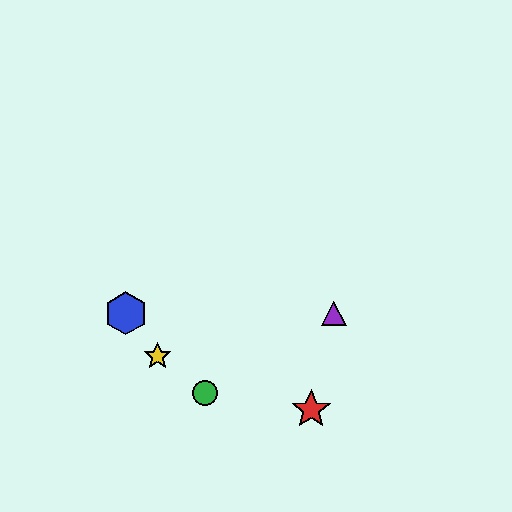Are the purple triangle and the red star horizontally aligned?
No, the purple triangle is at y≈313 and the red star is at y≈410.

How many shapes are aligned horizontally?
2 shapes (the blue hexagon, the purple triangle) are aligned horizontally.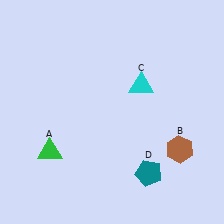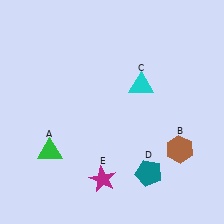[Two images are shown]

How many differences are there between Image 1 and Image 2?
There is 1 difference between the two images.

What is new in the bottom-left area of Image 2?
A magenta star (E) was added in the bottom-left area of Image 2.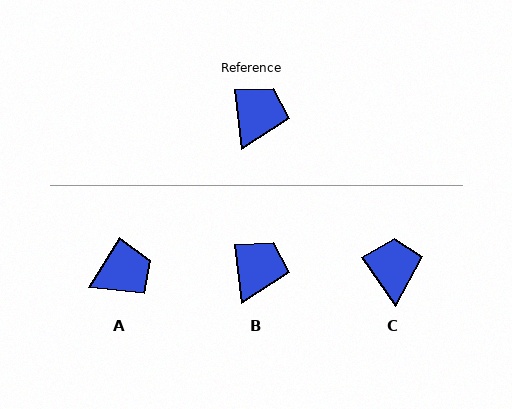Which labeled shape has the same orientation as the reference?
B.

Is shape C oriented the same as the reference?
No, it is off by about 29 degrees.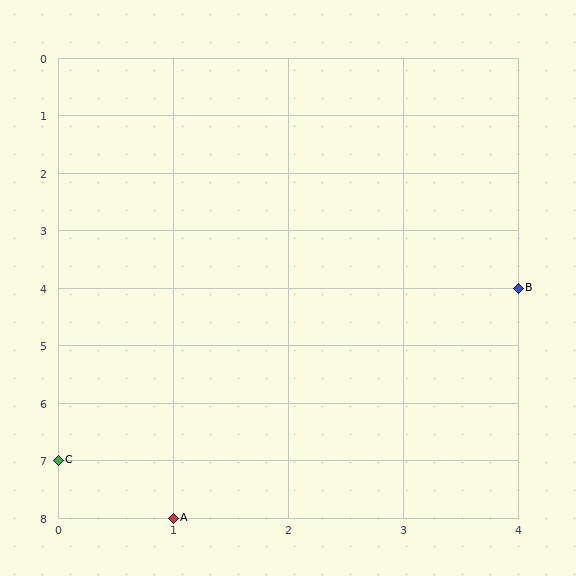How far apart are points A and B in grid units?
Points A and B are 3 columns and 4 rows apart (about 5.0 grid units diagonally).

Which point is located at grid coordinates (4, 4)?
Point B is at (4, 4).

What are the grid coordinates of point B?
Point B is at grid coordinates (4, 4).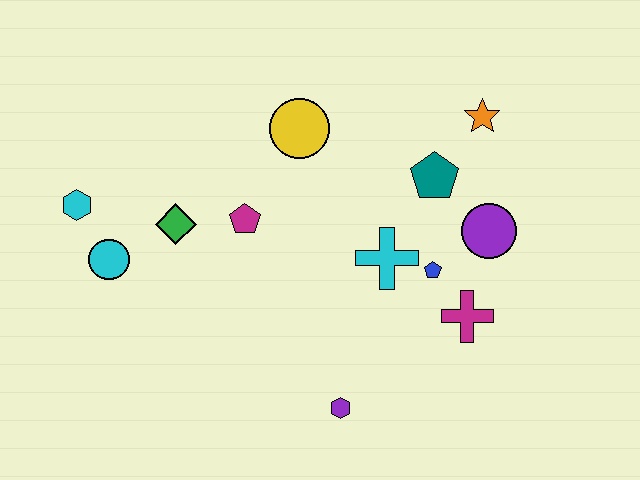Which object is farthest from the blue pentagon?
The cyan hexagon is farthest from the blue pentagon.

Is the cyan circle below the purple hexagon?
No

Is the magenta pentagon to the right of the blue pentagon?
No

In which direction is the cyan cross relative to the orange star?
The cyan cross is below the orange star.